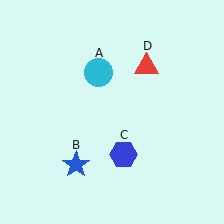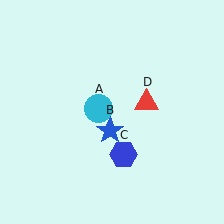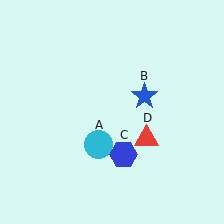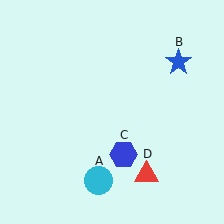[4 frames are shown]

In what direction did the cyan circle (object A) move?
The cyan circle (object A) moved down.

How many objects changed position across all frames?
3 objects changed position: cyan circle (object A), blue star (object B), red triangle (object D).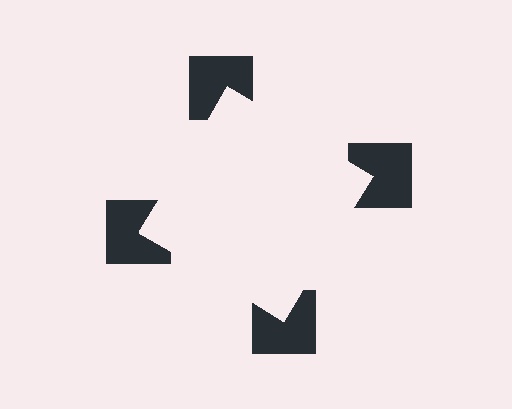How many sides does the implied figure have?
4 sides.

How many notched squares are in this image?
There are 4 — one at each vertex of the illusory square.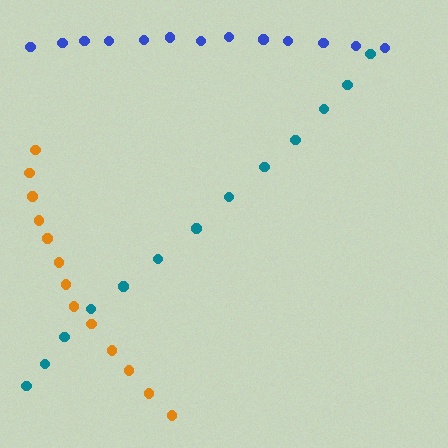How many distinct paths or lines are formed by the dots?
There are 3 distinct paths.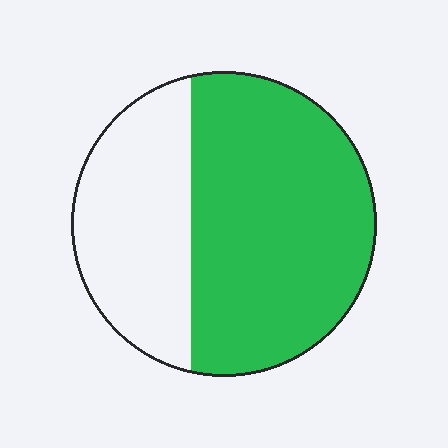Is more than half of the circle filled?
Yes.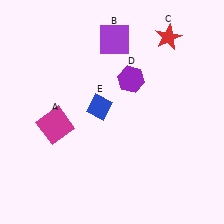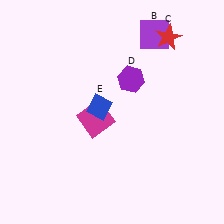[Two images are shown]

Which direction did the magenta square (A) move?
The magenta square (A) moved right.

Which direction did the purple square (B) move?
The purple square (B) moved right.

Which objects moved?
The objects that moved are: the magenta square (A), the purple square (B).